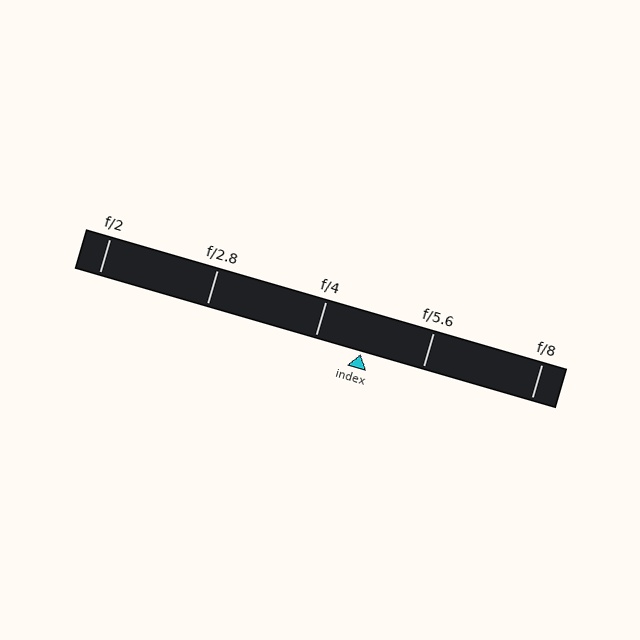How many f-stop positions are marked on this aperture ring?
There are 5 f-stop positions marked.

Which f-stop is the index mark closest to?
The index mark is closest to f/4.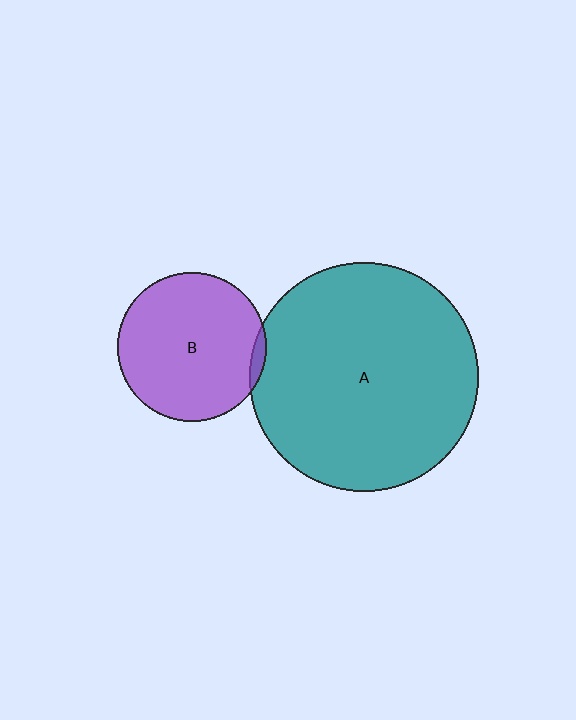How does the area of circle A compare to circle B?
Approximately 2.4 times.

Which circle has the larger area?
Circle A (teal).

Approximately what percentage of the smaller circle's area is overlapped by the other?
Approximately 5%.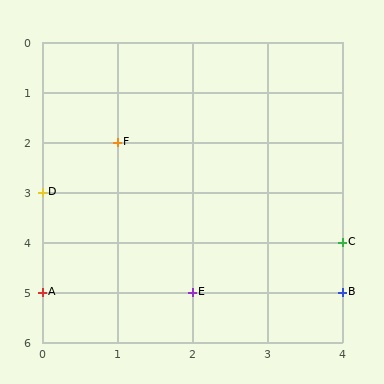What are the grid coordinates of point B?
Point B is at grid coordinates (4, 5).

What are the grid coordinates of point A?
Point A is at grid coordinates (0, 5).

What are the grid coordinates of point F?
Point F is at grid coordinates (1, 2).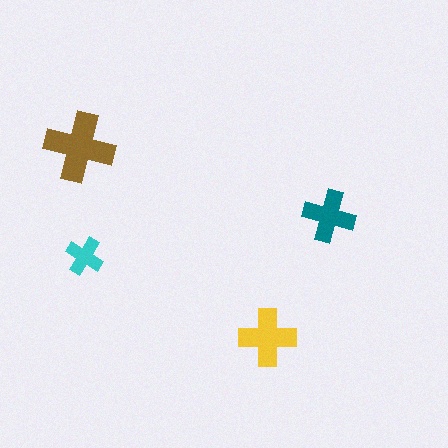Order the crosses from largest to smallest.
the brown one, the yellow one, the teal one, the cyan one.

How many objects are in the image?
There are 4 objects in the image.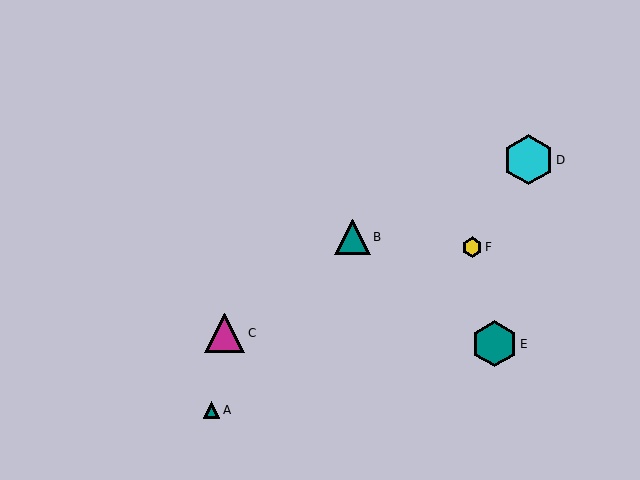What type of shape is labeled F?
Shape F is a yellow hexagon.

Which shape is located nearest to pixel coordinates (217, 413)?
The teal triangle (labeled A) at (211, 410) is nearest to that location.